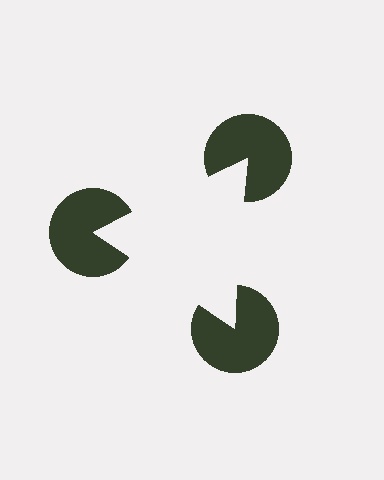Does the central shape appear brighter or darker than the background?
It typically appears slightly brighter than the background, even though no actual brightness change is drawn.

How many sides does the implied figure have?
3 sides.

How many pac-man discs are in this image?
There are 3 — one at each vertex of the illusory triangle.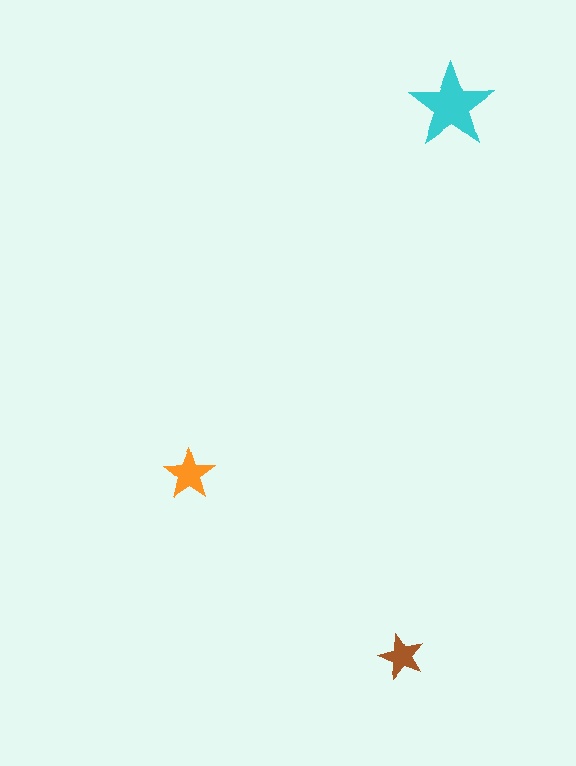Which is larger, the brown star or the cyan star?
The cyan one.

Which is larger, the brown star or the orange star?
The orange one.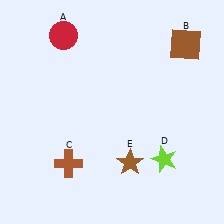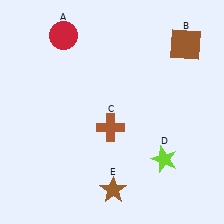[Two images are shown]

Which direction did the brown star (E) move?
The brown star (E) moved down.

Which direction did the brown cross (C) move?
The brown cross (C) moved right.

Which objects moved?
The objects that moved are: the brown cross (C), the brown star (E).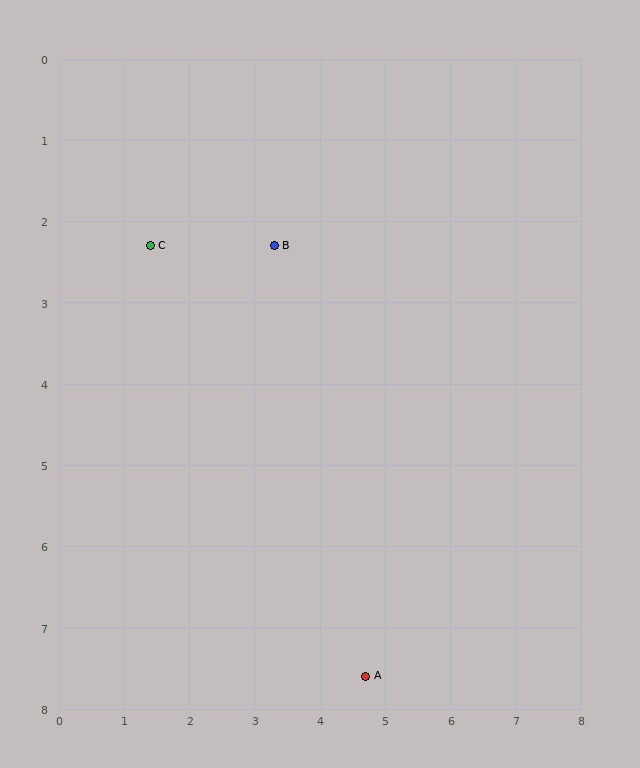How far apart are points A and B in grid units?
Points A and B are about 5.5 grid units apart.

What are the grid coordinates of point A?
Point A is at approximately (4.7, 7.6).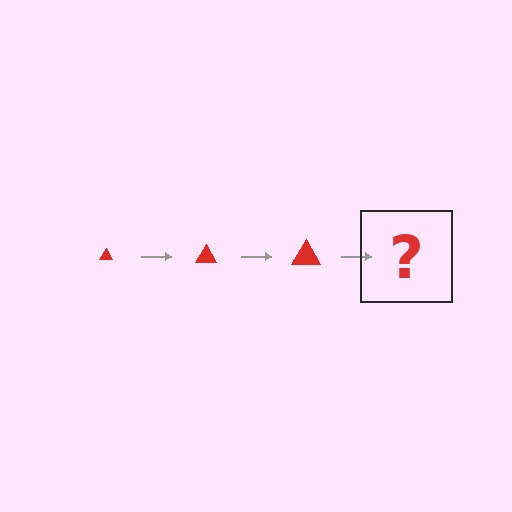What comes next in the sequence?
The next element should be a red triangle, larger than the previous one.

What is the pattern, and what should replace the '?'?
The pattern is that the triangle gets progressively larger each step. The '?' should be a red triangle, larger than the previous one.